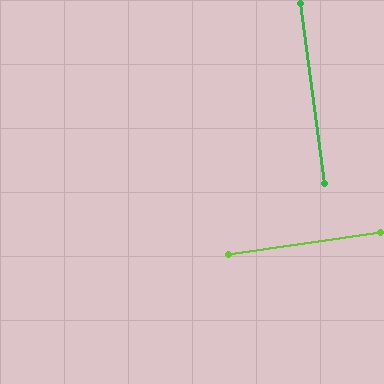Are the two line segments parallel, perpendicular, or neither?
Perpendicular — they meet at approximately 89°.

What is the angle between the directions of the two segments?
Approximately 89 degrees.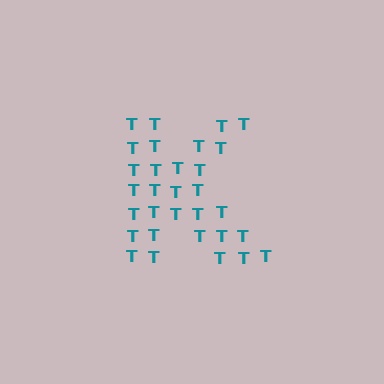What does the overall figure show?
The overall figure shows the letter K.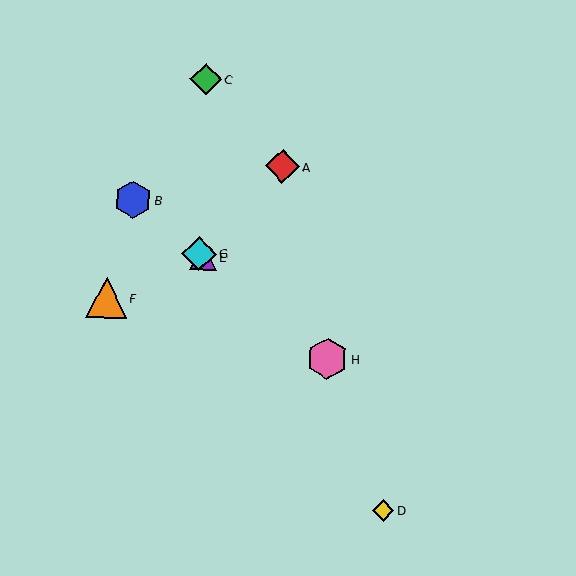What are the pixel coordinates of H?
Object H is at (327, 359).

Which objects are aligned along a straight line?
Objects B, E, G, H are aligned along a straight line.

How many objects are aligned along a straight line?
4 objects (B, E, G, H) are aligned along a straight line.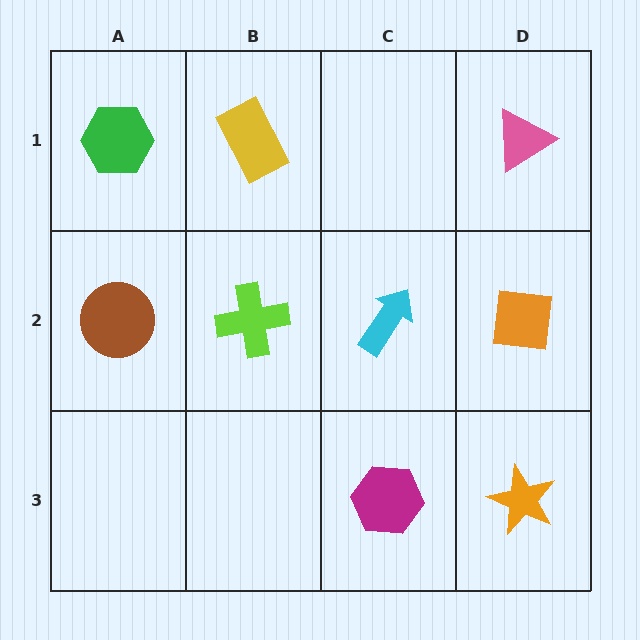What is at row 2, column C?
A cyan arrow.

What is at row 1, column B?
A yellow rectangle.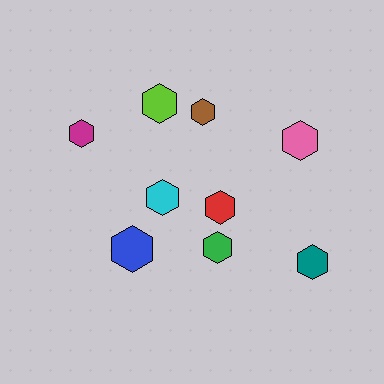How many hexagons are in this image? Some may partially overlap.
There are 9 hexagons.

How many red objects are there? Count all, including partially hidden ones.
There is 1 red object.